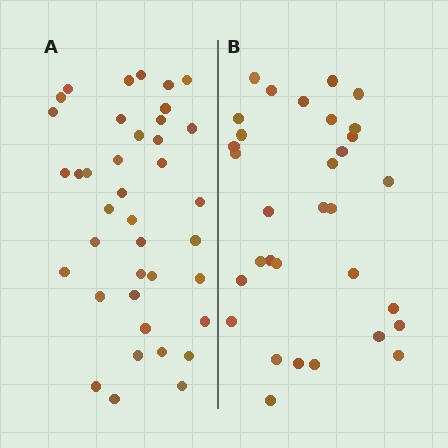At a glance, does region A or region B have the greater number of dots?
Region A (the left region) has more dots.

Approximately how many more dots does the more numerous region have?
Region A has roughly 8 or so more dots than region B.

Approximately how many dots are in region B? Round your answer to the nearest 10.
About 30 dots. (The exact count is 32, which rounds to 30.)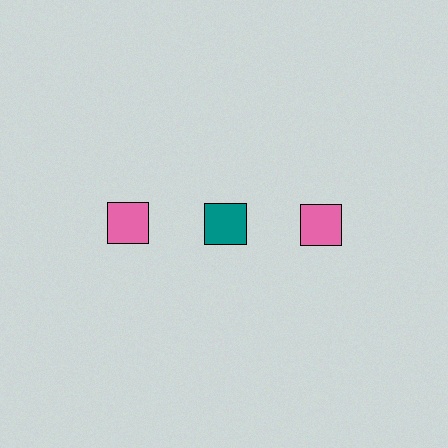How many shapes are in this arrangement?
There are 3 shapes arranged in a grid pattern.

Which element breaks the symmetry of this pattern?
The teal square in the top row, second from left column breaks the symmetry. All other shapes are pink squares.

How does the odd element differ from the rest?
It has a different color: teal instead of pink.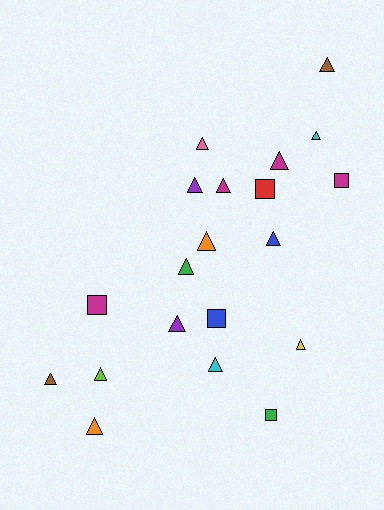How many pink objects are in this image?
There is 1 pink object.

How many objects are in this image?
There are 20 objects.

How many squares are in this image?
There are 5 squares.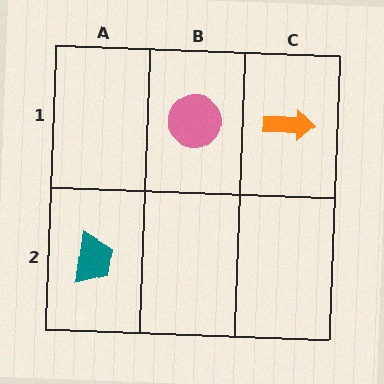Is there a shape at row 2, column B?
No, that cell is empty.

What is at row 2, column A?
A teal trapezoid.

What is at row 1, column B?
A pink circle.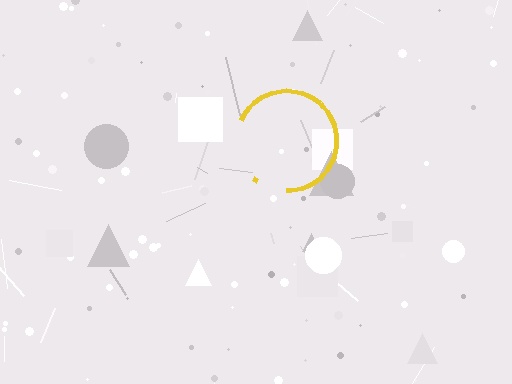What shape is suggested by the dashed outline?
The dashed outline suggests a circle.